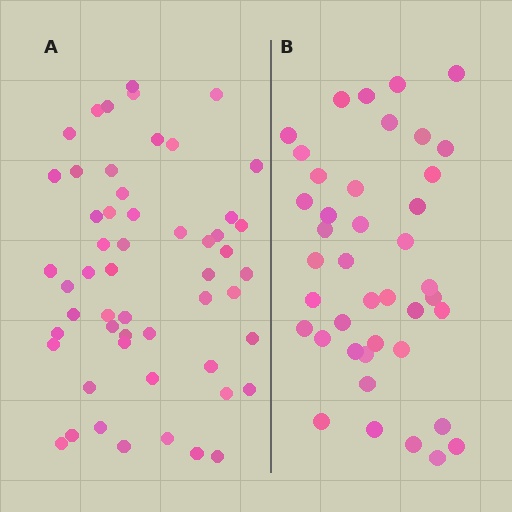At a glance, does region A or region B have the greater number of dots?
Region A (the left region) has more dots.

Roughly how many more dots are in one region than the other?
Region A has approximately 15 more dots than region B.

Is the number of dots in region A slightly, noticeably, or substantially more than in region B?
Region A has noticeably more, but not dramatically so. The ratio is roughly 1.3 to 1.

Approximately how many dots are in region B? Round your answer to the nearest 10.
About 40 dots. (The exact count is 41, which rounds to 40.)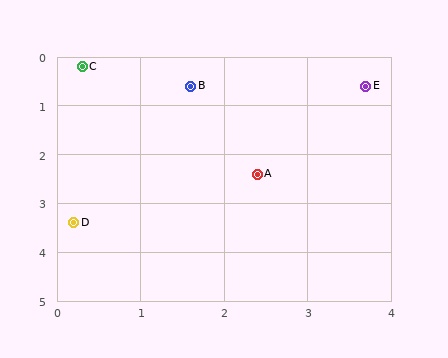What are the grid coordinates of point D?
Point D is at approximately (0.2, 3.4).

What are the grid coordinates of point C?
Point C is at approximately (0.3, 0.2).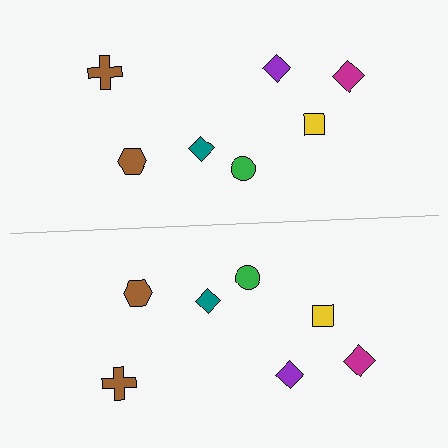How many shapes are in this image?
There are 14 shapes in this image.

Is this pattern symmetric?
Yes, this pattern has bilateral (reflection) symmetry.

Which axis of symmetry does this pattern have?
The pattern has a horizontal axis of symmetry running through the center of the image.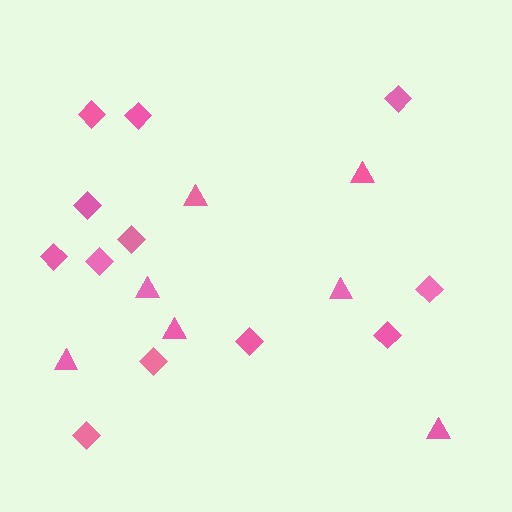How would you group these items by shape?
There are 2 groups: one group of diamonds (12) and one group of triangles (7).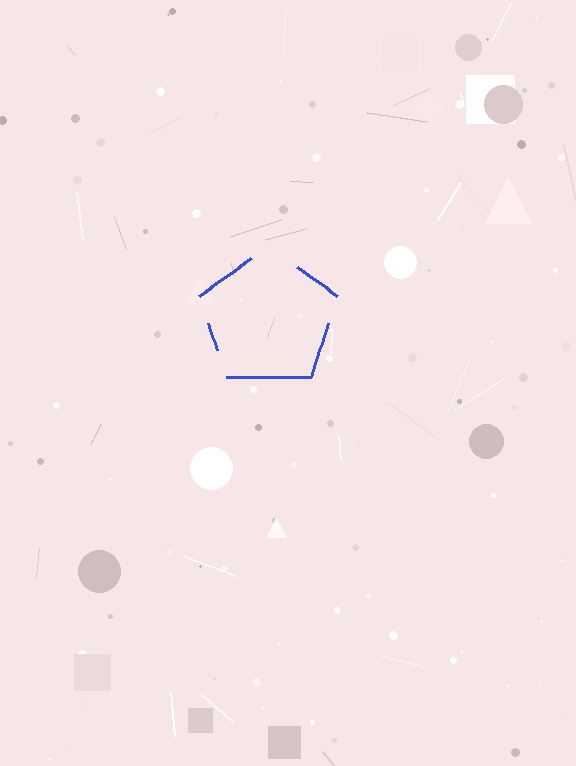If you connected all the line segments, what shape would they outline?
They would outline a pentagon.